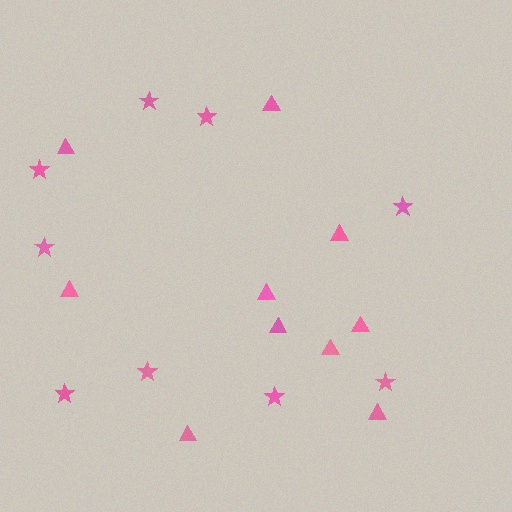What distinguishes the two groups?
There are 2 groups: one group of stars (9) and one group of triangles (10).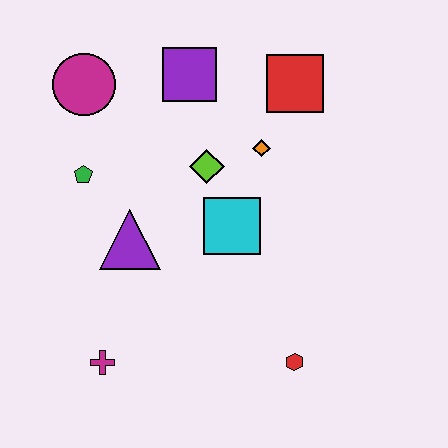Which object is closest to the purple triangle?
The green pentagon is closest to the purple triangle.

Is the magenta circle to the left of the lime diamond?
Yes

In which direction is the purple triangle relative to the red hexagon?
The purple triangle is to the left of the red hexagon.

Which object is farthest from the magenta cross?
The red square is farthest from the magenta cross.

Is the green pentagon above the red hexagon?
Yes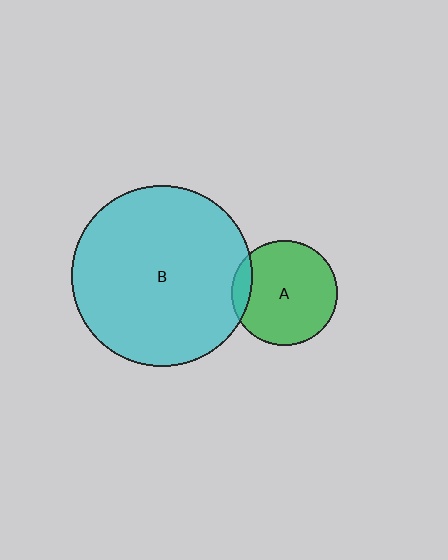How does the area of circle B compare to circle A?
Approximately 2.9 times.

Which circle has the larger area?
Circle B (cyan).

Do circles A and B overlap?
Yes.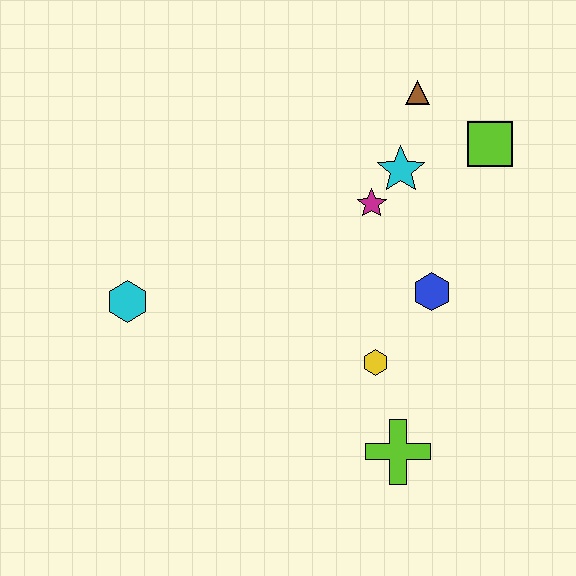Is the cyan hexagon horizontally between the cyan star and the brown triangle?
No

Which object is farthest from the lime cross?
The brown triangle is farthest from the lime cross.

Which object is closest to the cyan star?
The magenta star is closest to the cyan star.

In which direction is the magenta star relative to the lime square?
The magenta star is to the left of the lime square.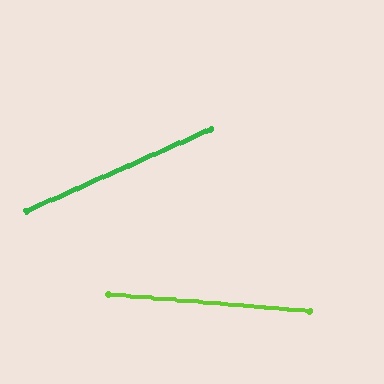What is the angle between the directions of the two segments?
Approximately 29 degrees.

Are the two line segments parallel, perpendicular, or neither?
Neither parallel nor perpendicular — they differ by about 29°.